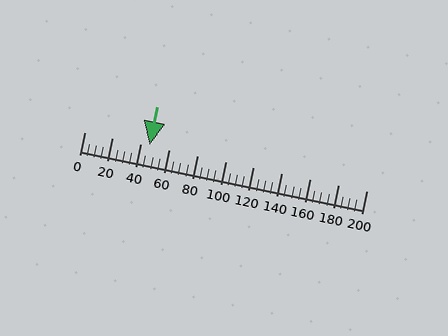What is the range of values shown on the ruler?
The ruler shows values from 0 to 200.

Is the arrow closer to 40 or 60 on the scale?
The arrow is closer to 40.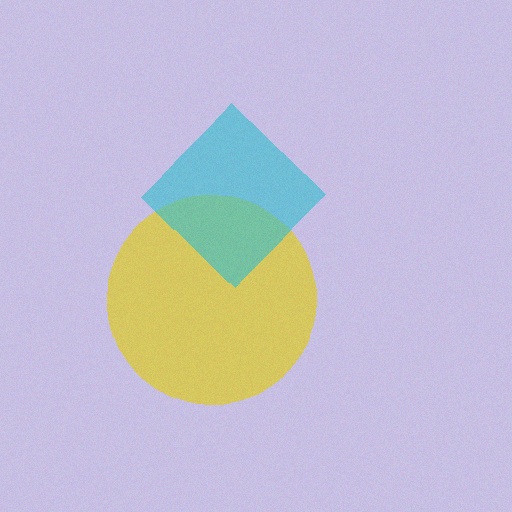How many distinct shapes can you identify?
There are 2 distinct shapes: a yellow circle, a cyan diamond.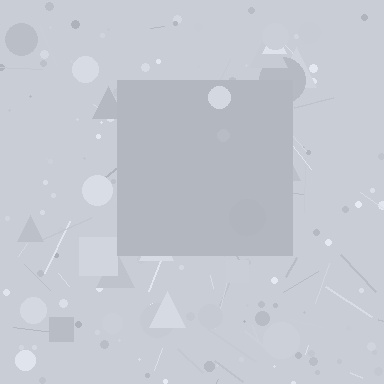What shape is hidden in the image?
A square is hidden in the image.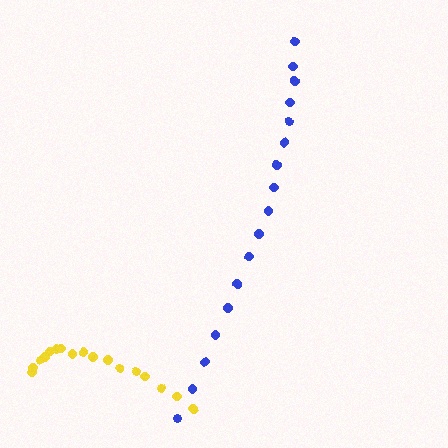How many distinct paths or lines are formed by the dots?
There are 2 distinct paths.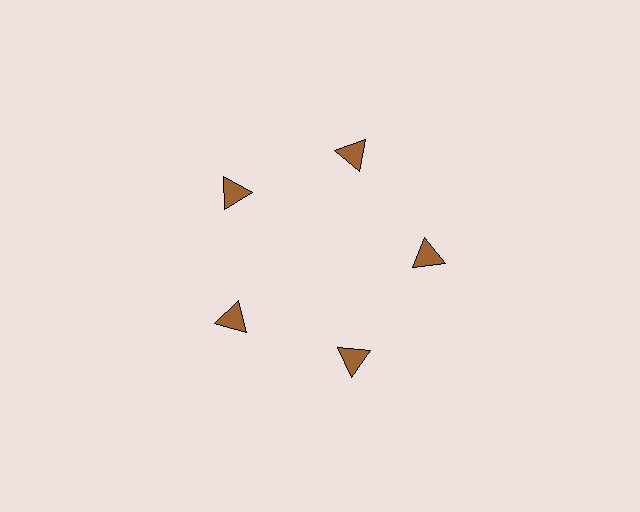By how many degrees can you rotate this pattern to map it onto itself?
The pattern maps onto itself every 72 degrees of rotation.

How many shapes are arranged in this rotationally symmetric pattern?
There are 5 shapes, arranged in 5 groups of 1.